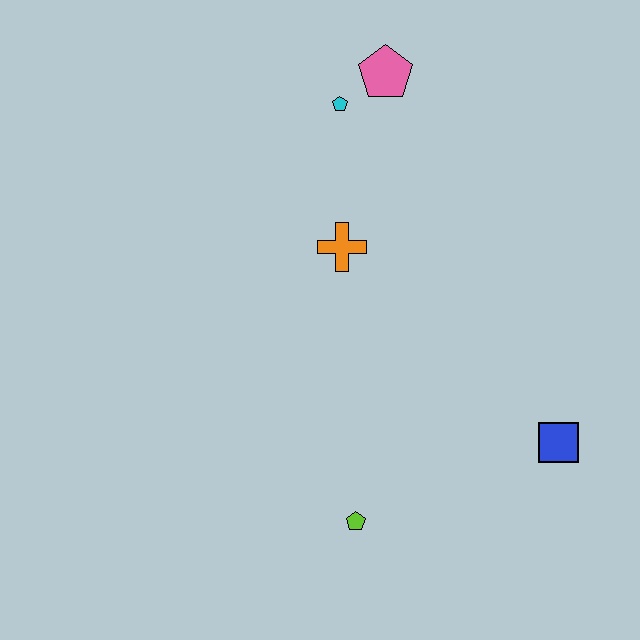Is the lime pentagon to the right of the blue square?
No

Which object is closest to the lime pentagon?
The blue square is closest to the lime pentagon.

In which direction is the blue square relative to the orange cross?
The blue square is to the right of the orange cross.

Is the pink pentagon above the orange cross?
Yes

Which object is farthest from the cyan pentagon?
The lime pentagon is farthest from the cyan pentagon.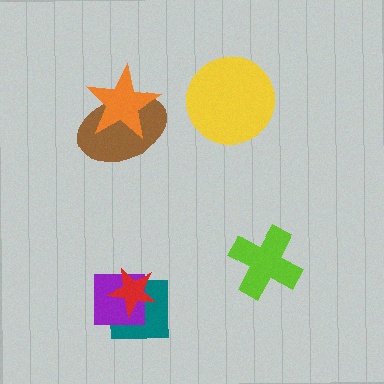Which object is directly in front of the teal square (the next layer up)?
The purple square is directly in front of the teal square.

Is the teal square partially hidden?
Yes, it is partially covered by another shape.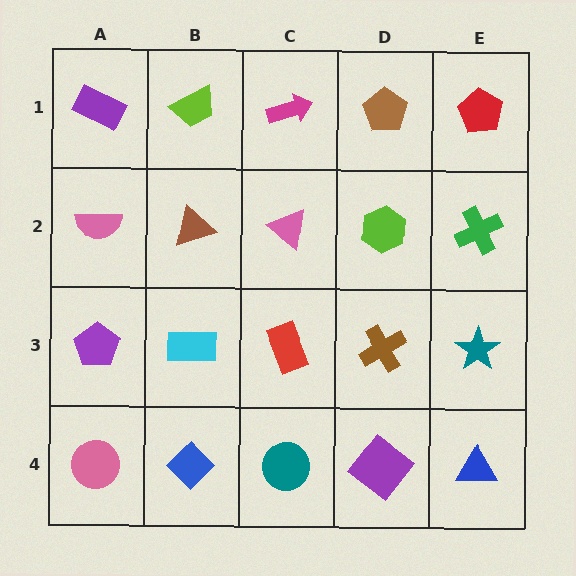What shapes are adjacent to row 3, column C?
A pink triangle (row 2, column C), a teal circle (row 4, column C), a cyan rectangle (row 3, column B), a brown cross (row 3, column D).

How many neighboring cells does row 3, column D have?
4.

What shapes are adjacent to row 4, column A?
A purple pentagon (row 3, column A), a blue diamond (row 4, column B).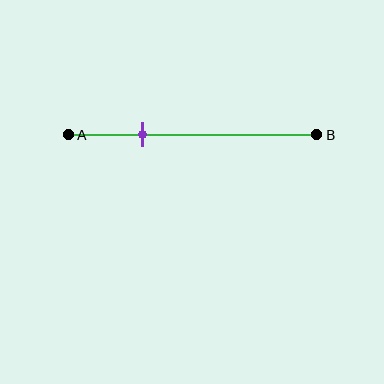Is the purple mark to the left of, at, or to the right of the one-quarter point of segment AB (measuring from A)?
The purple mark is to the right of the one-quarter point of segment AB.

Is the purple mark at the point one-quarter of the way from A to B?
No, the mark is at about 30% from A, not at the 25% one-quarter point.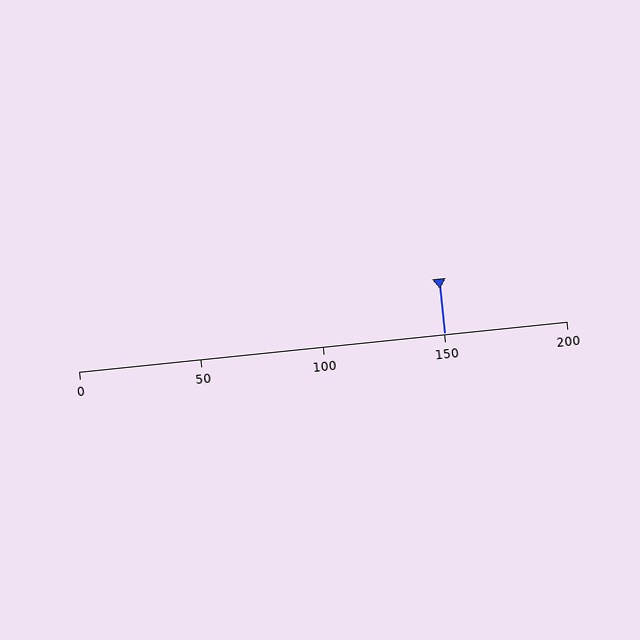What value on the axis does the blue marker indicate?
The marker indicates approximately 150.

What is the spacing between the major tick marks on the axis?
The major ticks are spaced 50 apart.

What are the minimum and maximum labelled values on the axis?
The axis runs from 0 to 200.